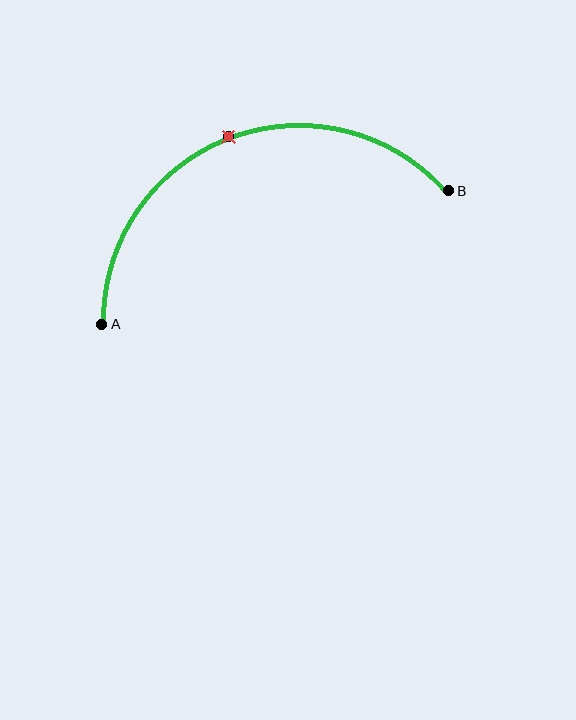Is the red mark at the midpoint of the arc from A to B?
Yes. The red mark lies on the arc at equal arc-length from both A and B — it is the arc midpoint.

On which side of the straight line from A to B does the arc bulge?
The arc bulges above the straight line connecting A and B.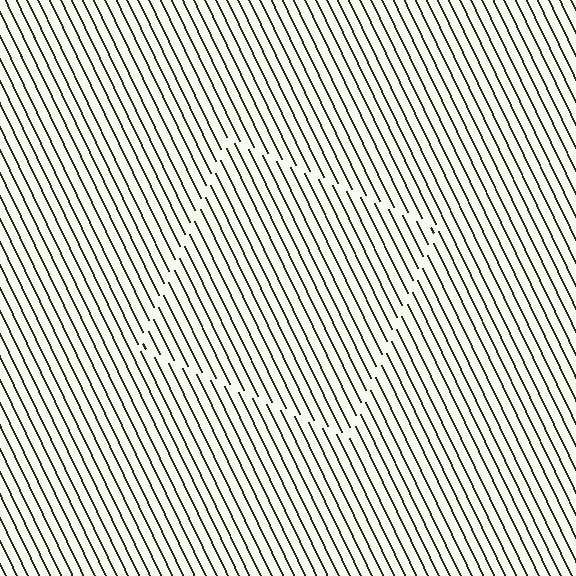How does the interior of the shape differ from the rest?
The interior of the shape contains the same grating, shifted by half a period — the contour is defined by the phase discontinuity where line-ends from the inner and outer gratings abut.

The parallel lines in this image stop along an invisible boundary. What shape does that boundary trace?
An illusory square. The interior of the shape contains the same grating, shifted by half a period — the contour is defined by the phase discontinuity where line-ends from the inner and outer gratings abut.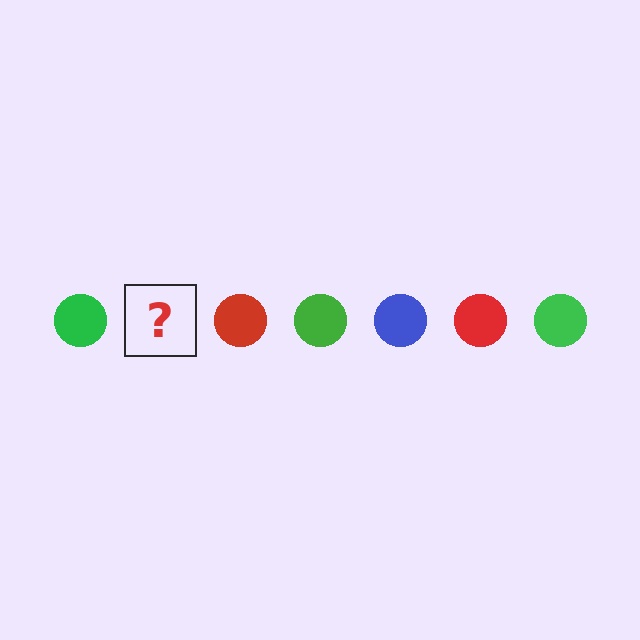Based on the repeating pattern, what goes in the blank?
The blank should be a blue circle.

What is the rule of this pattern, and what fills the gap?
The rule is that the pattern cycles through green, blue, red circles. The gap should be filled with a blue circle.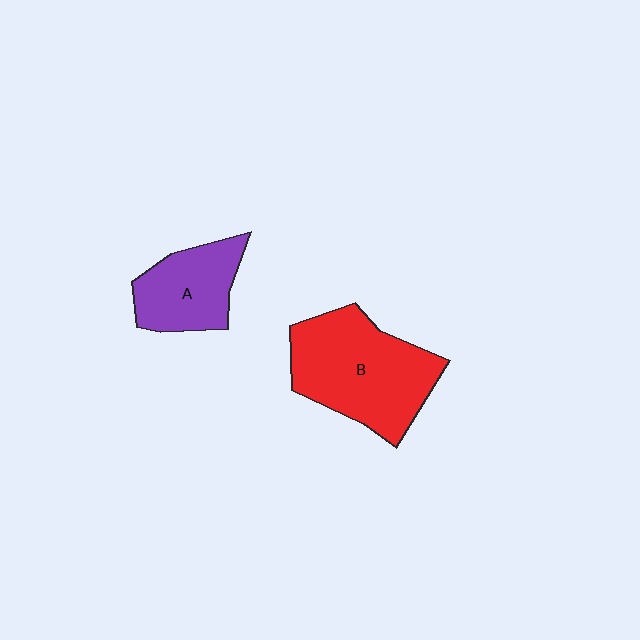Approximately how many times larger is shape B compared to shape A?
Approximately 1.7 times.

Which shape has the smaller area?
Shape A (purple).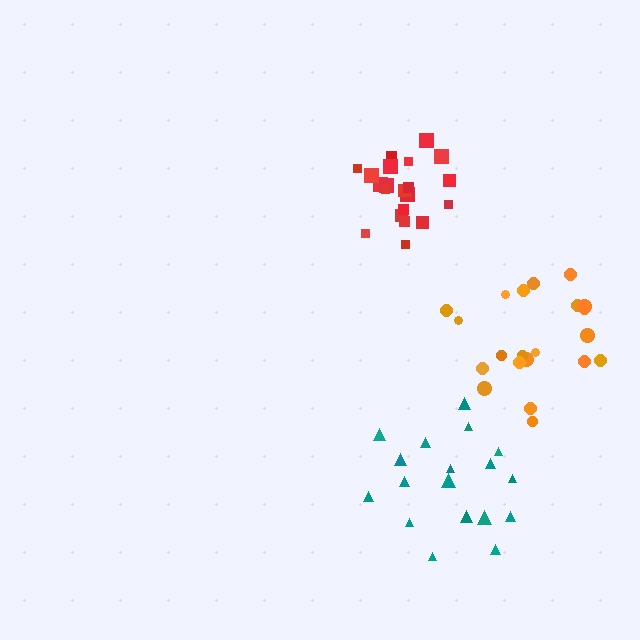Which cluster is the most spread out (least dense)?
Orange.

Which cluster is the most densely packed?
Red.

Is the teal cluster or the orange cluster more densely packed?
Teal.